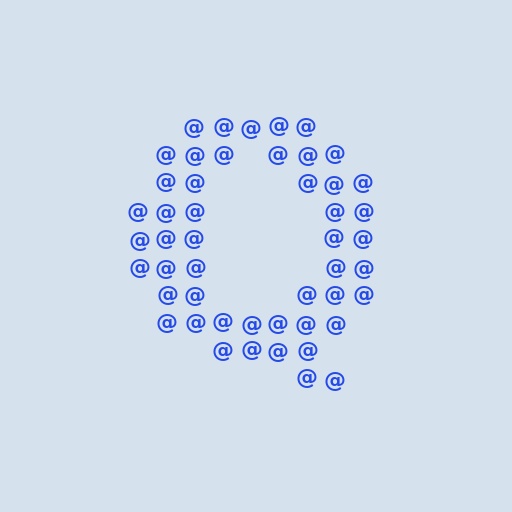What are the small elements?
The small elements are at signs.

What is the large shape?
The large shape is the letter Q.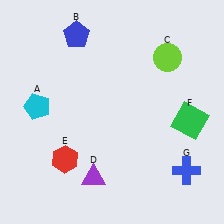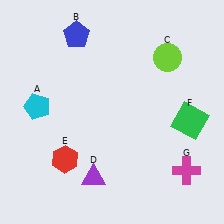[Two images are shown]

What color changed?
The cross (G) changed from blue in Image 1 to magenta in Image 2.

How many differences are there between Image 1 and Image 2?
There is 1 difference between the two images.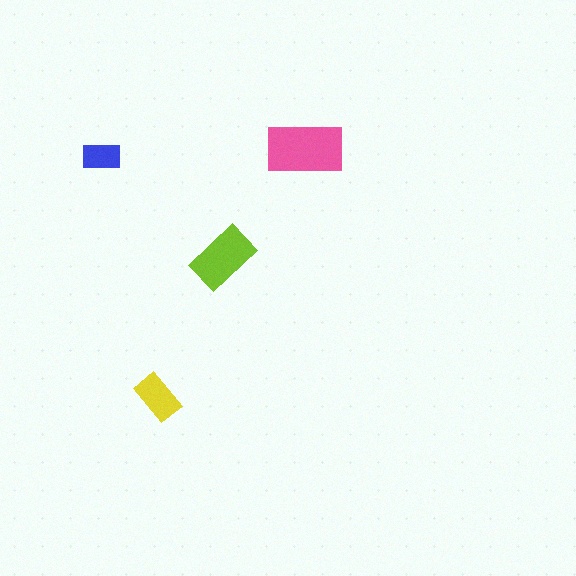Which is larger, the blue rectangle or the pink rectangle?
The pink one.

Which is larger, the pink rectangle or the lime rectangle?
The pink one.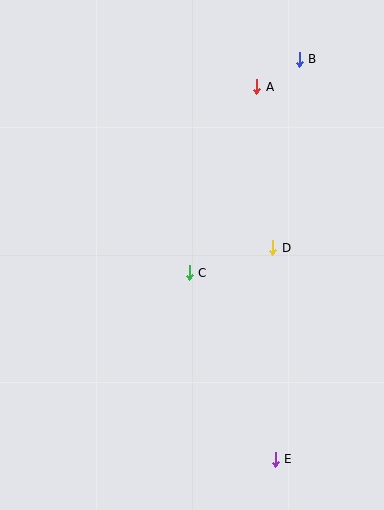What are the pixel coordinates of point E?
Point E is at (275, 459).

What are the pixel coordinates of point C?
Point C is at (189, 273).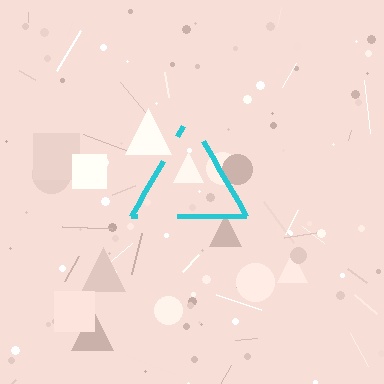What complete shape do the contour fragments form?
The contour fragments form a triangle.